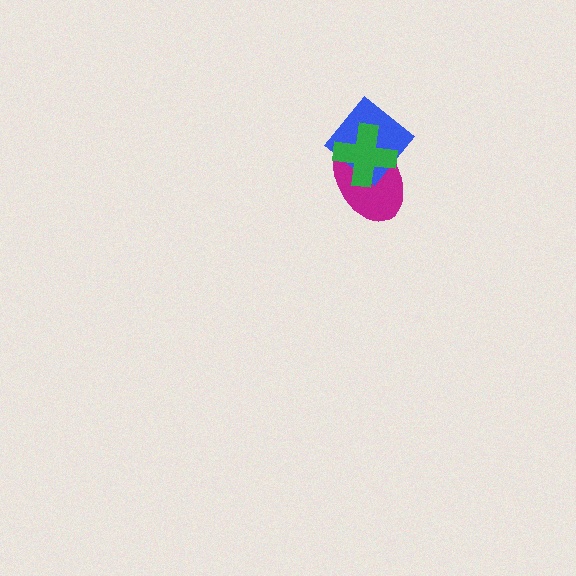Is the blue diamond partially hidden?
Yes, it is partially covered by another shape.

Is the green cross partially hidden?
No, no other shape covers it.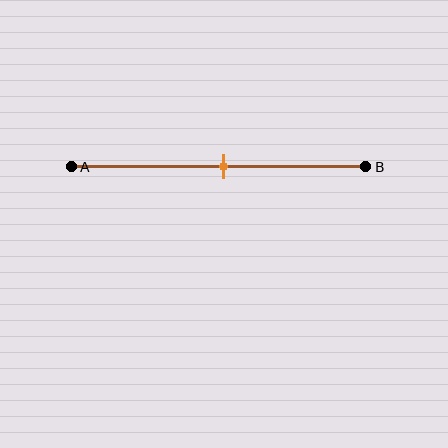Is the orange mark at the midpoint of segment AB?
Yes, the mark is approximately at the midpoint.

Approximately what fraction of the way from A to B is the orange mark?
The orange mark is approximately 50% of the way from A to B.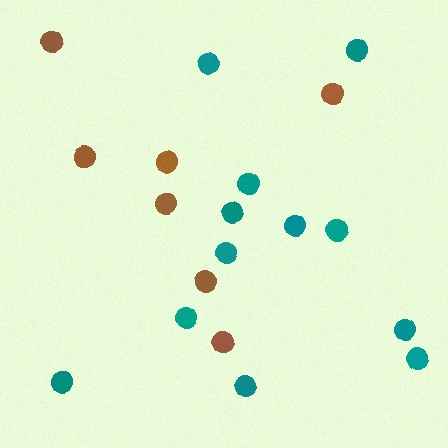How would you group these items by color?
There are 2 groups: one group of teal circles (12) and one group of brown circles (7).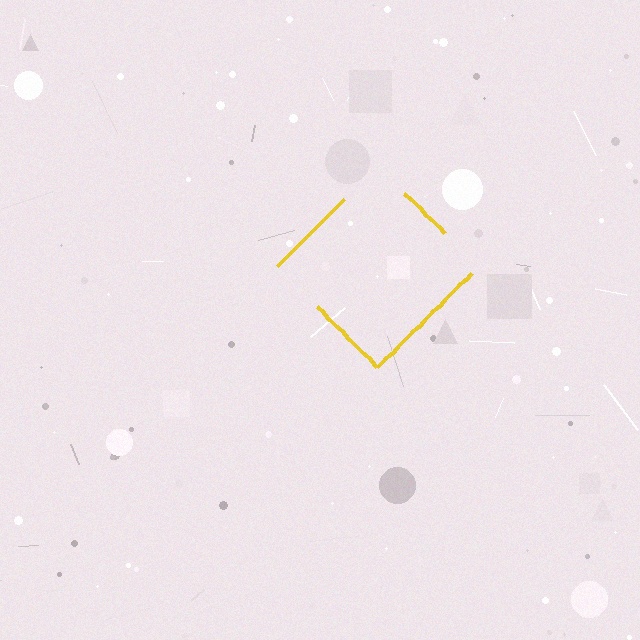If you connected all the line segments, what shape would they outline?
They would outline a diamond.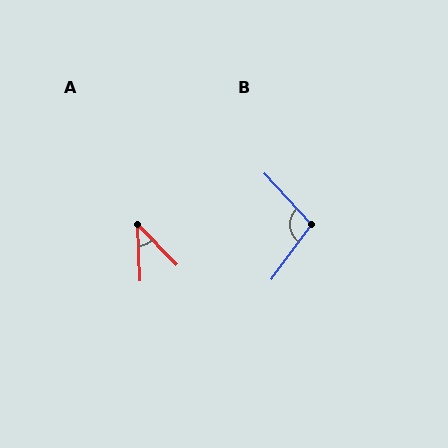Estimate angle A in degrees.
Approximately 41 degrees.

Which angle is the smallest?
A, at approximately 41 degrees.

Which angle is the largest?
B, at approximately 101 degrees.